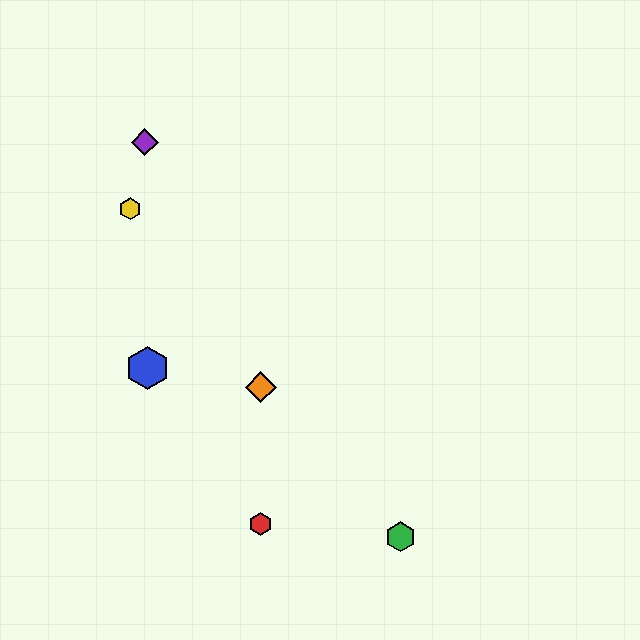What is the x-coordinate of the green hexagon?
The green hexagon is at x≈400.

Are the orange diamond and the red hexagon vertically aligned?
Yes, both are at x≈261.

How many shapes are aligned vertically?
2 shapes (the red hexagon, the orange diamond) are aligned vertically.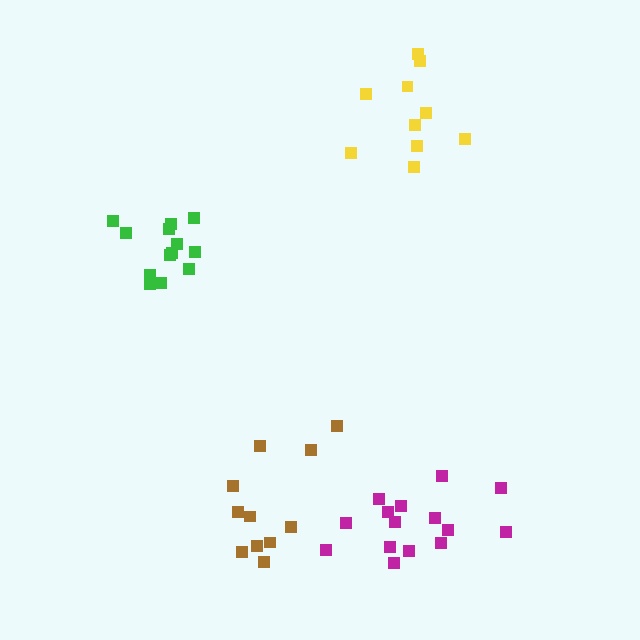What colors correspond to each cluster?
The clusters are colored: magenta, green, yellow, brown.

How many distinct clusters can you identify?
There are 4 distinct clusters.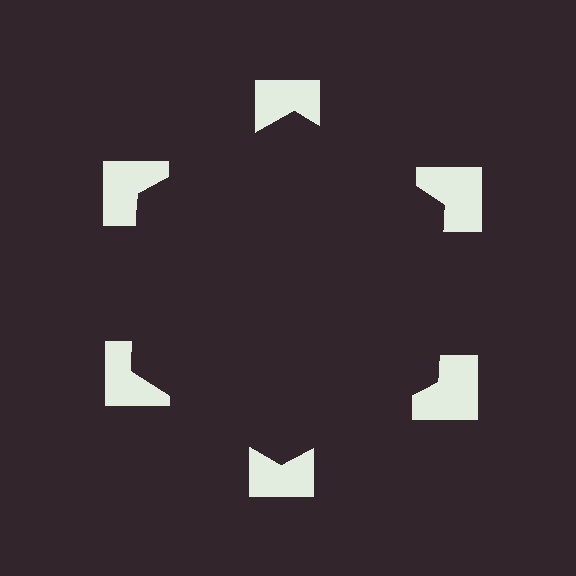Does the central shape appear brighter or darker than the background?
It typically appears slightly darker than the background, even though no actual brightness change is drawn.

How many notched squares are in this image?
There are 6 — one at each vertex of the illusory hexagon.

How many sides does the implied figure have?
6 sides.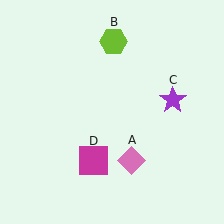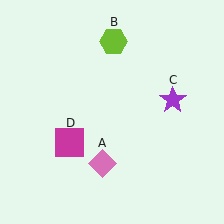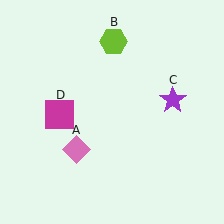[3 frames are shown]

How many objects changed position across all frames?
2 objects changed position: pink diamond (object A), magenta square (object D).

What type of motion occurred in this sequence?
The pink diamond (object A), magenta square (object D) rotated clockwise around the center of the scene.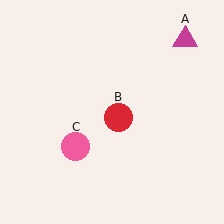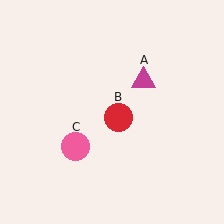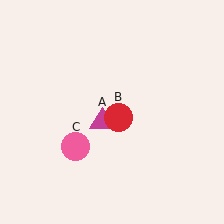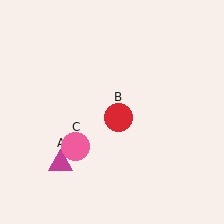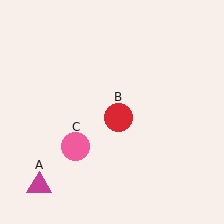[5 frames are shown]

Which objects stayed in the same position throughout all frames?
Red circle (object B) and pink circle (object C) remained stationary.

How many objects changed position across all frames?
1 object changed position: magenta triangle (object A).